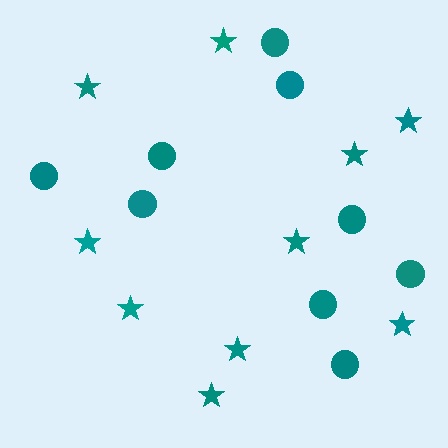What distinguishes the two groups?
There are 2 groups: one group of stars (10) and one group of circles (9).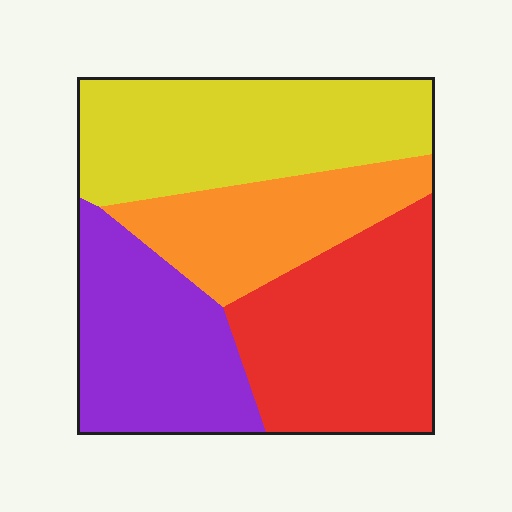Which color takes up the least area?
Orange, at roughly 20%.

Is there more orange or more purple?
Purple.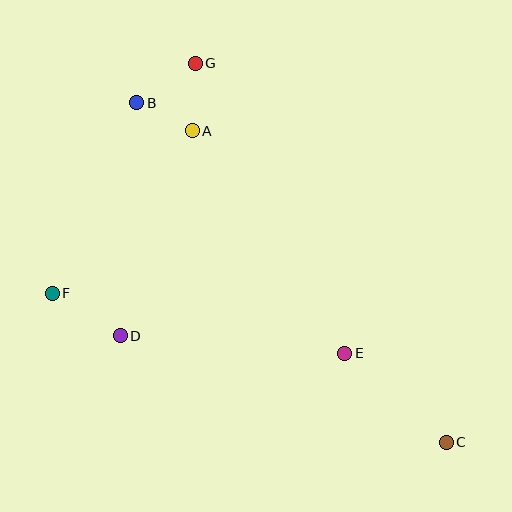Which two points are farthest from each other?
Points B and C are farthest from each other.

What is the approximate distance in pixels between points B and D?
The distance between B and D is approximately 234 pixels.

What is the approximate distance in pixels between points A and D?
The distance between A and D is approximately 218 pixels.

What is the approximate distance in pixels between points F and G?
The distance between F and G is approximately 271 pixels.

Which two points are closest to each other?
Points A and B are closest to each other.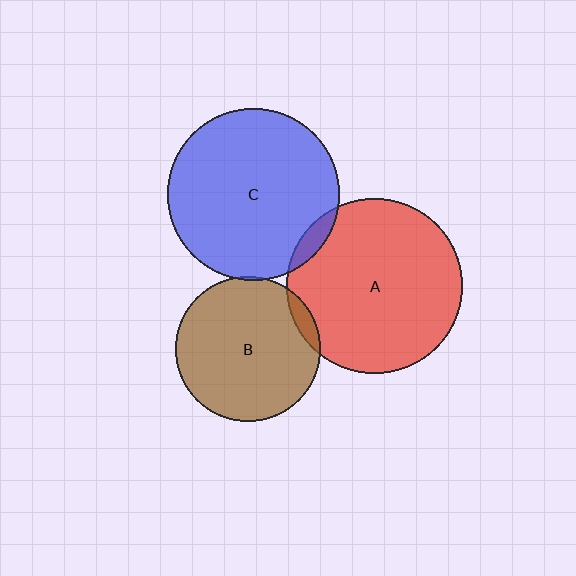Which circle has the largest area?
Circle A (red).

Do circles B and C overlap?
Yes.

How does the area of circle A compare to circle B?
Approximately 1.5 times.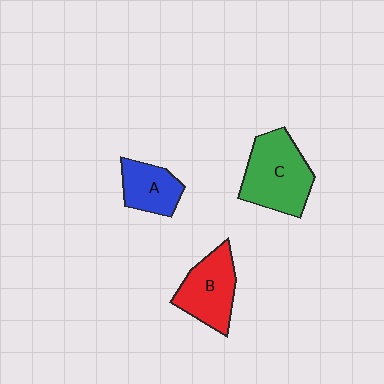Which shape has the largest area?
Shape C (green).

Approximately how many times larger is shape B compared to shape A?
Approximately 1.3 times.